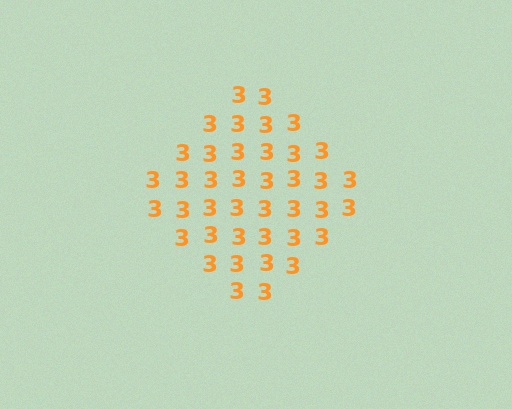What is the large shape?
The large shape is a diamond.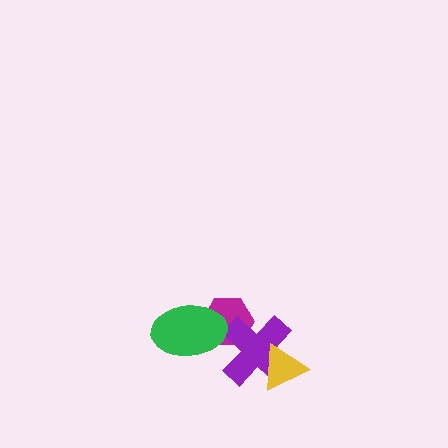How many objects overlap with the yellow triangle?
1 object overlaps with the yellow triangle.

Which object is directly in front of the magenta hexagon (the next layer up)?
The purple cross is directly in front of the magenta hexagon.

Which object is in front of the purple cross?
The yellow triangle is in front of the purple cross.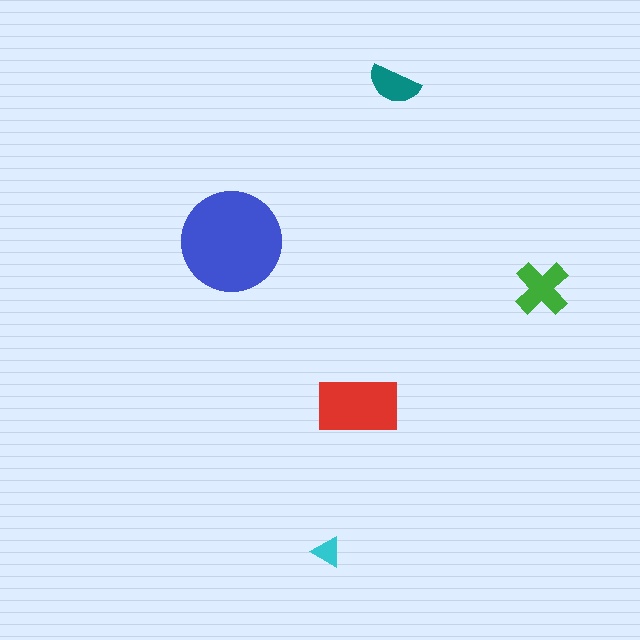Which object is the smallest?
The cyan triangle.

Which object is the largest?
The blue circle.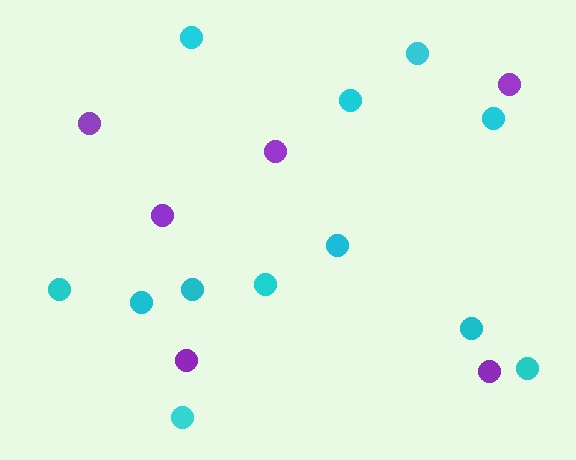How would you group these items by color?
There are 2 groups: one group of purple circles (6) and one group of cyan circles (12).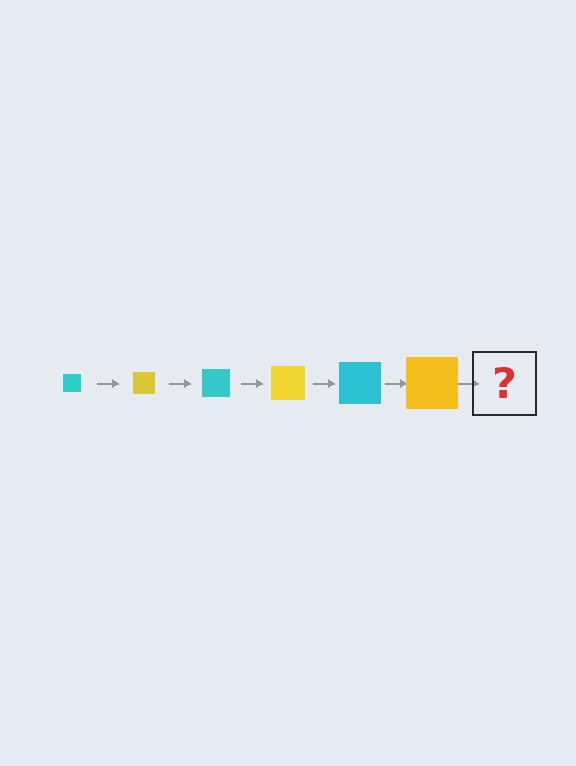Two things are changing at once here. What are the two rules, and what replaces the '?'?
The two rules are that the square grows larger each step and the color cycles through cyan and yellow. The '?' should be a cyan square, larger than the previous one.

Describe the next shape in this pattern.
It should be a cyan square, larger than the previous one.